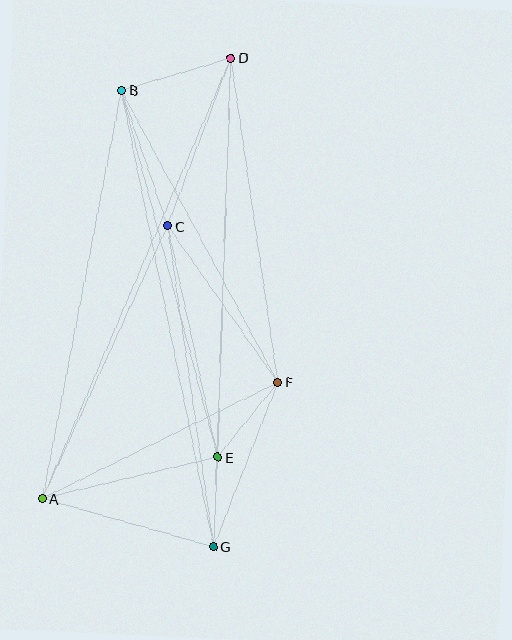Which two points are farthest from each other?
Points D and G are farthest from each other.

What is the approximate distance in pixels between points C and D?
The distance between C and D is approximately 179 pixels.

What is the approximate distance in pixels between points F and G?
The distance between F and G is approximately 176 pixels.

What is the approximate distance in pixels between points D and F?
The distance between D and F is approximately 328 pixels.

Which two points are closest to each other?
Points E and G are closest to each other.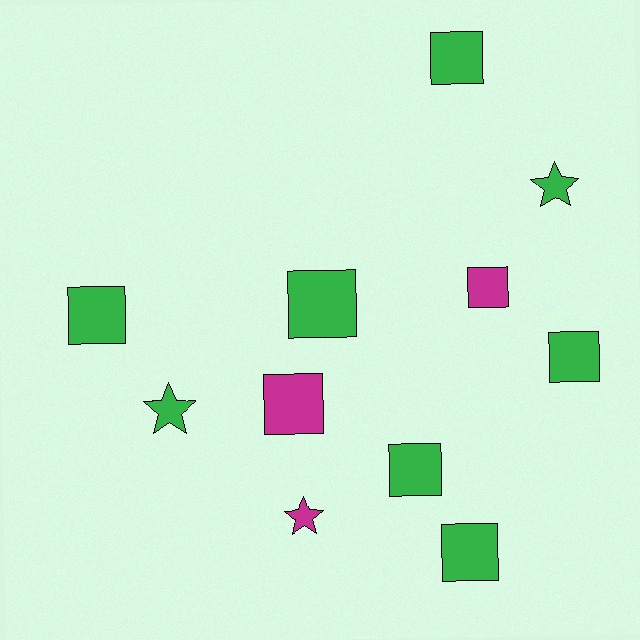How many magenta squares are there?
There are 2 magenta squares.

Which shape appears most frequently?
Square, with 8 objects.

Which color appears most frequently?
Green, with 8 objects.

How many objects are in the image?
There are 11 objects.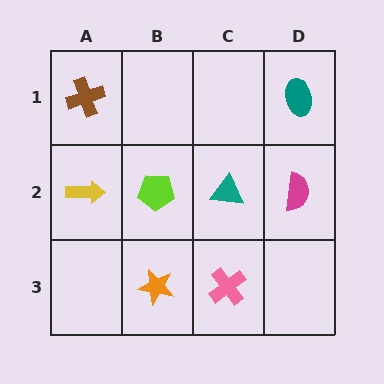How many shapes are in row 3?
2 shapes.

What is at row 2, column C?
A teal triangle.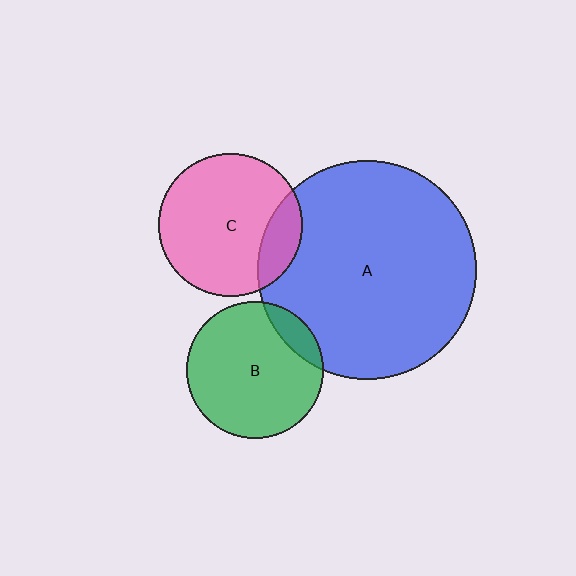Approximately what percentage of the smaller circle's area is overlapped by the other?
Approximately 10%.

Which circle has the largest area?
Circle A (blue).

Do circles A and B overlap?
Yes.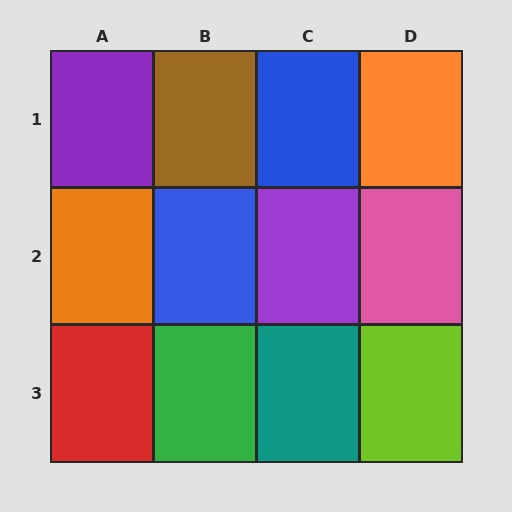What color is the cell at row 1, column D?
Orange.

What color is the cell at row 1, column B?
Brown.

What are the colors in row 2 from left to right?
Orange, blue, purple, pink.